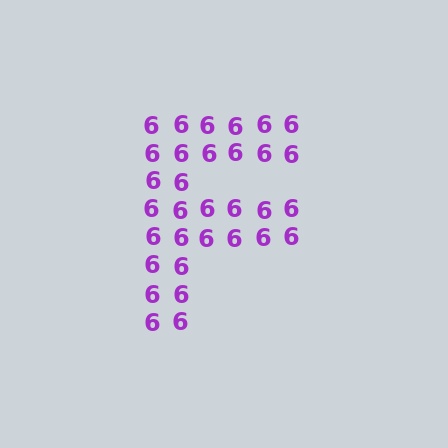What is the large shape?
The large shape is the letter F.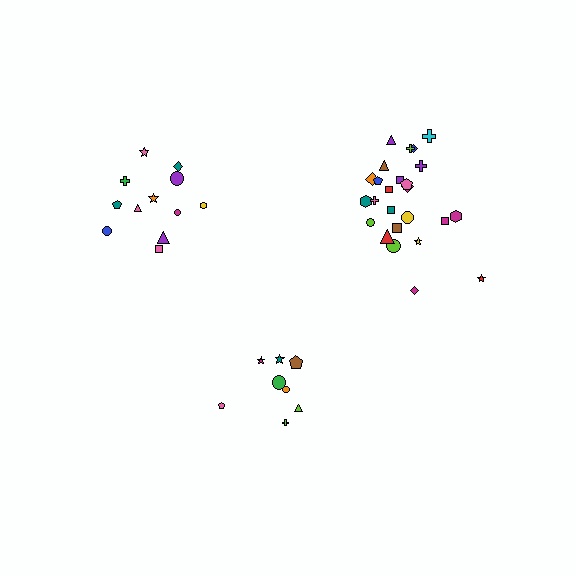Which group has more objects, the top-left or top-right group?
The top-right group.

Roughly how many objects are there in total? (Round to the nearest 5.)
Roughly 45 objects in total.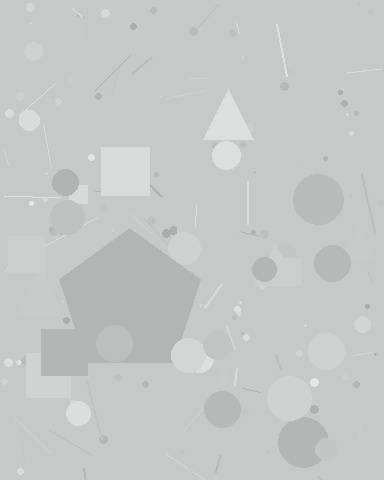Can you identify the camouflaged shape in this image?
The camouflaged shape is a pentagon.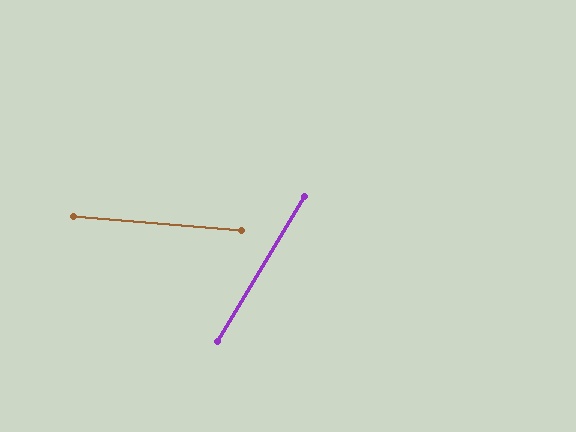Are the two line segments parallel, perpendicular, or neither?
Neither parallel nor perpendicular — they differ by about 64°.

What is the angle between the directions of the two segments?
Approximately 64 degrees.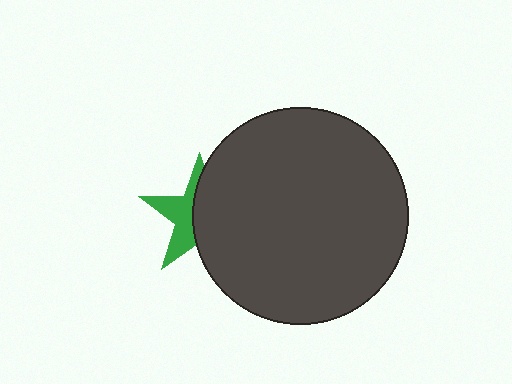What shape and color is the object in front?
The object in front is a dark gray circle.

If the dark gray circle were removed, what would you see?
You would see the complete green star.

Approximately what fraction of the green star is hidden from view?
Roughly 57% of the green star is hidden behind the dark gray circle.